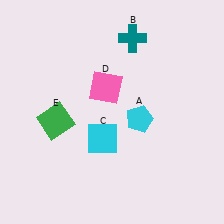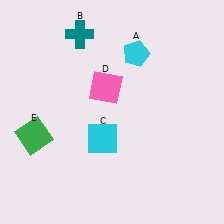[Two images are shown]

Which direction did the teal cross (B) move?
The teal cross (B) moved left.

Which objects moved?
The objects that moved are: the cyan pentagon (A), the teal cross (B), the green square (E).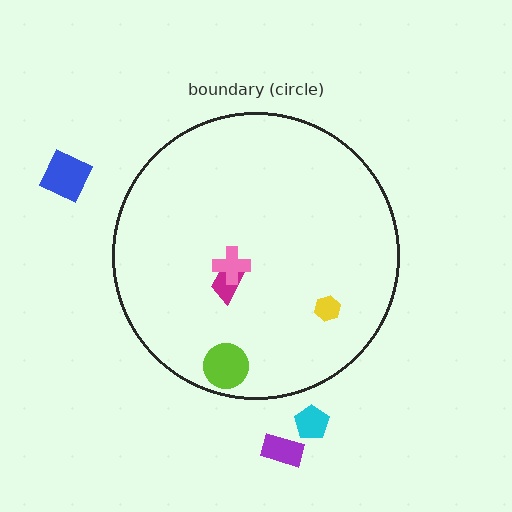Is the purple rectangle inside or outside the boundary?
Outside.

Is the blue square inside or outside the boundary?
Outside.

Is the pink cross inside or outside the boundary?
Inside.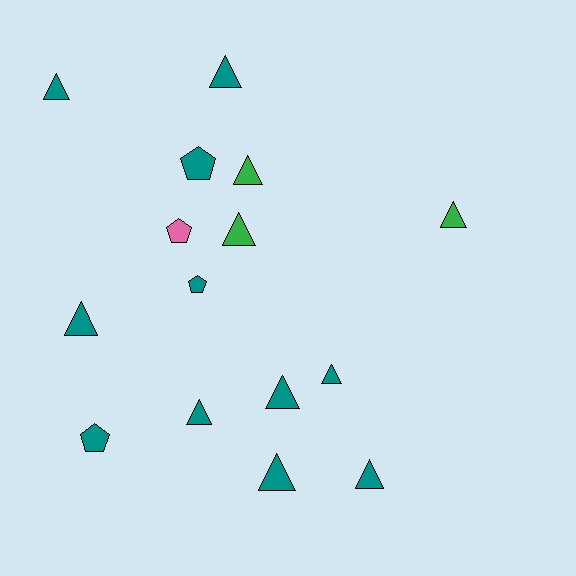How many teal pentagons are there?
There are 3 teal pentagons.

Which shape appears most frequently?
Triangle, with 11 objects.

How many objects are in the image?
There are 15 objects.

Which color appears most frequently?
Teal, with 11 objects.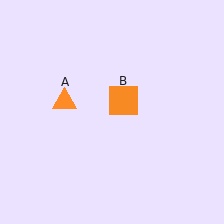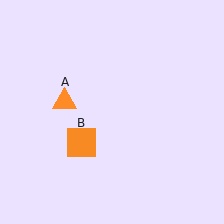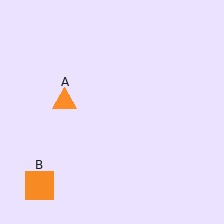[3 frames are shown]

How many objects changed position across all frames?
1 object changed position: orange square (object B).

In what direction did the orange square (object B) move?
The orange square (object B) moved down and to the left.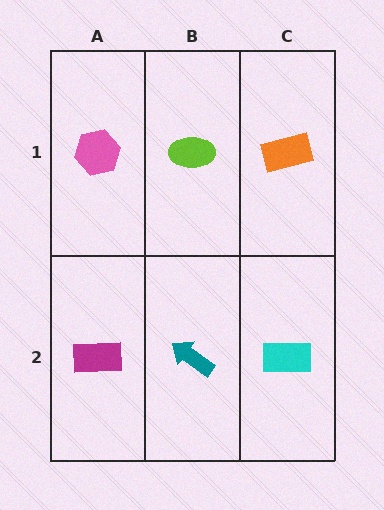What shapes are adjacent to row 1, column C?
A cyan rectangle (row 2, column C), a lime ellipse (row 1, column B).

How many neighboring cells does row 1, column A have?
2.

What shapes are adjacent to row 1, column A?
A magenta rectangle (row 2, column A), a lime ellipse (row 1, column B).